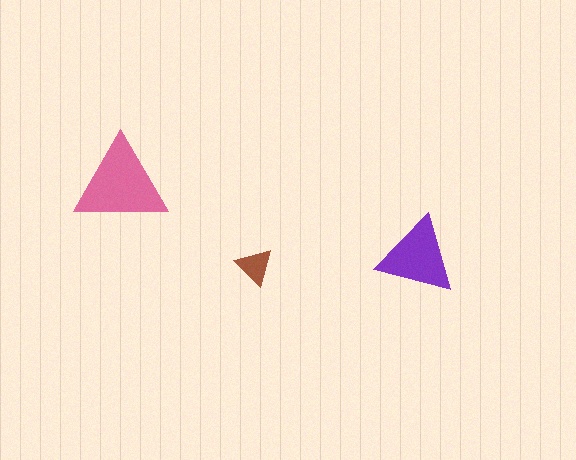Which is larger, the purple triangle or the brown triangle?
The purple one.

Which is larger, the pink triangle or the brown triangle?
The pink one.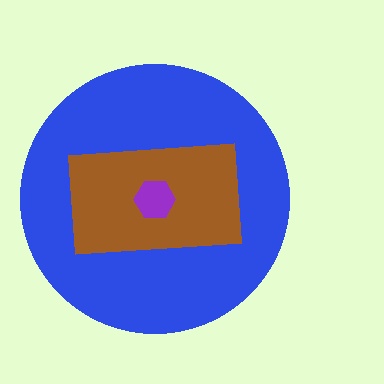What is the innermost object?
The purple hexagon.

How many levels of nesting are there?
3.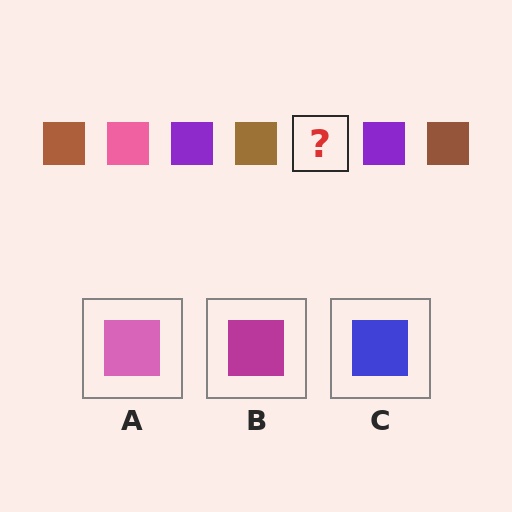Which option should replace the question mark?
Option A.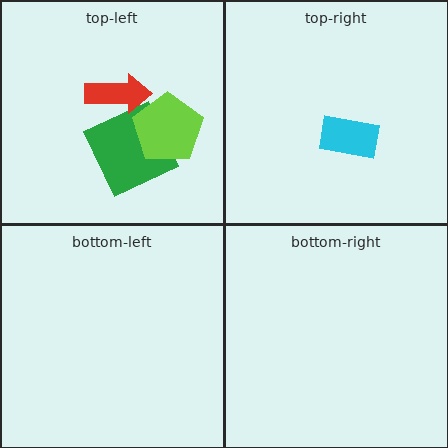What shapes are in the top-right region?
The cyan rectangle.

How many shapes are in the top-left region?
3.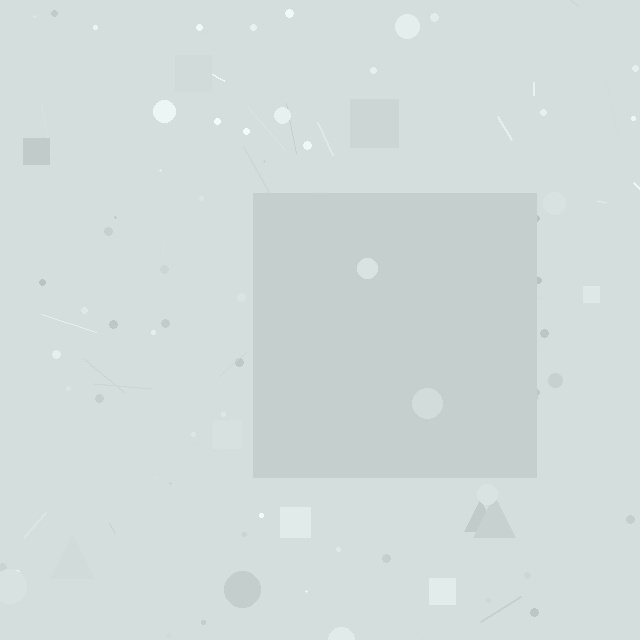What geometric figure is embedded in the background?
A square is embedded in the background.